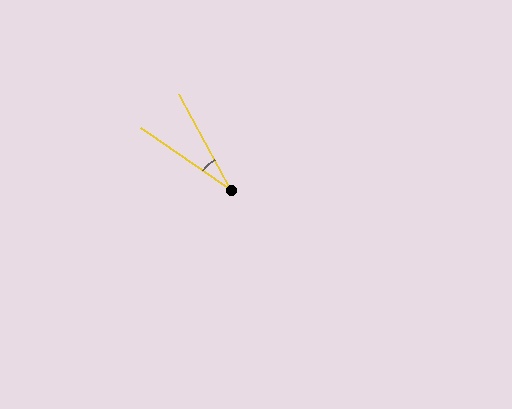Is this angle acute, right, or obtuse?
It is acute.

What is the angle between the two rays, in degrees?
Approximately 27 degrees.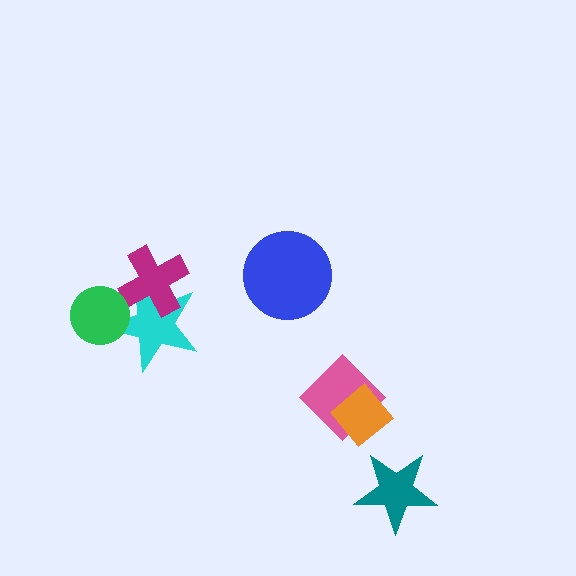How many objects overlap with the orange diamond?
1 object overlaps with the orange diamond.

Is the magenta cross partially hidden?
No, no other shape covers it.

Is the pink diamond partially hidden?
Yes, it is partially covered by another shape.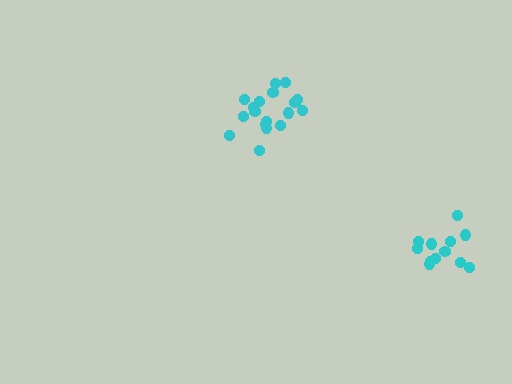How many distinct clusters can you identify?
There are 2 distinct clusters.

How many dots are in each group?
Group 1: 18 dots, Group 2: 12 dots (30 total).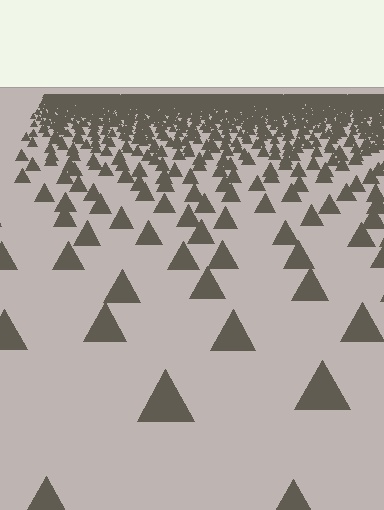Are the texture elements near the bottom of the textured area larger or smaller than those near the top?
Larger. Near the bottom, elements are closer to the viewer and appear at a bigger on-screen size.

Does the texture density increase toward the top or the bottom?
Density increases toward the top.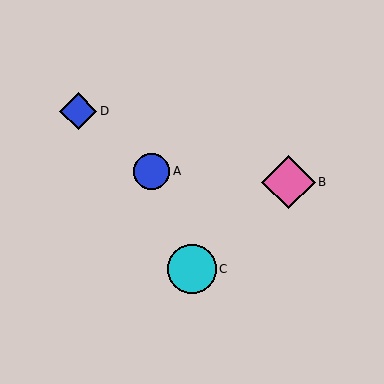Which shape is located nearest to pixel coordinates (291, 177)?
The pink diamond (labeled B) at (289, 182) is nearest to that location.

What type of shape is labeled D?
Shape D is a blue diamond.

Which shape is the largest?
The pink diamond (labeled B) is the largest.